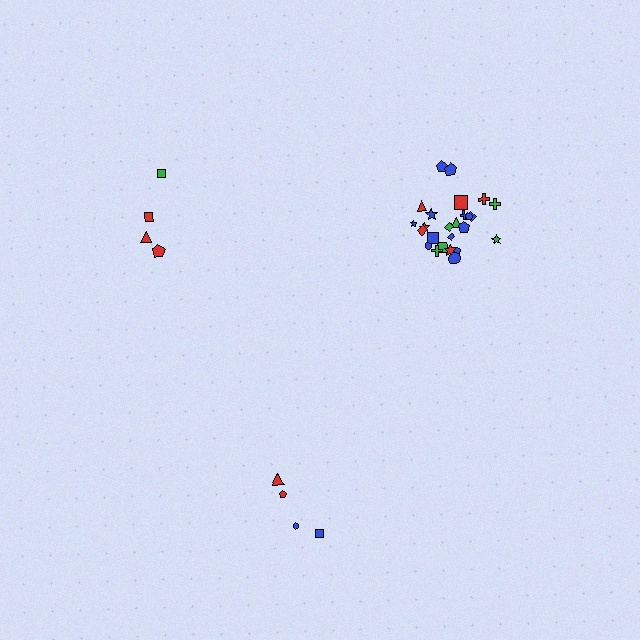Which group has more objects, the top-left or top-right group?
The top-right group.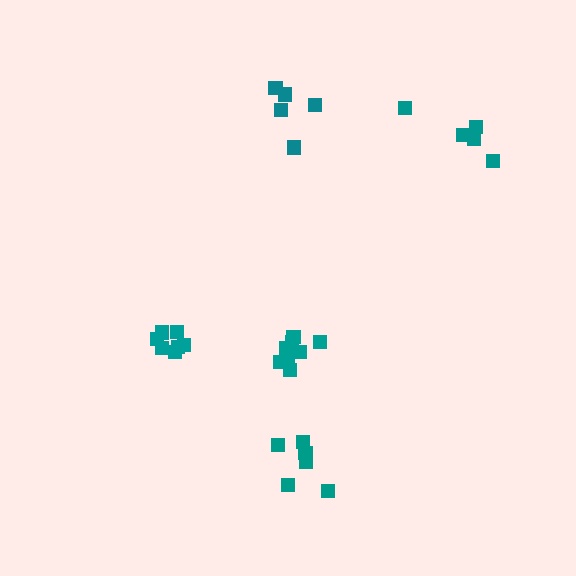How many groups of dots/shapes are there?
There are 5 groups.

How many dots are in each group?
Group 1: 6 dots, Group 2: 5 dots, Group 3: 8 dots, Group 4: 5 dots, Group 5: 7 dots (31 total).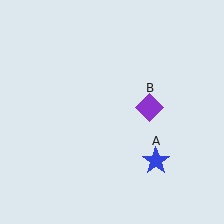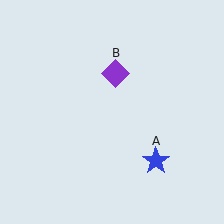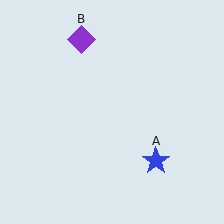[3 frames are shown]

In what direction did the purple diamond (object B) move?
The purple diamond (object B) moved up and to the left.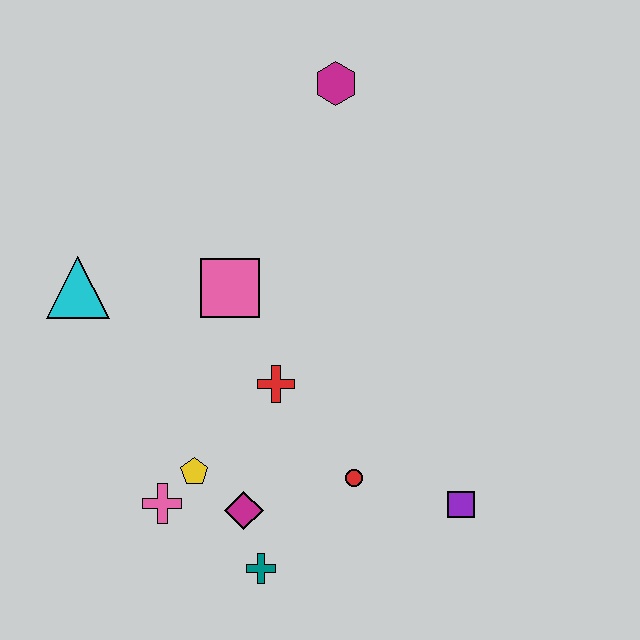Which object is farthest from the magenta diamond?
The magenta hexagon is farthest from the magenta diamond.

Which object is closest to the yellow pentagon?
The pink cross is closest to the yellow pentagon.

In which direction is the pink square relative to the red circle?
The pink square is above the red circle.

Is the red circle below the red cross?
Yes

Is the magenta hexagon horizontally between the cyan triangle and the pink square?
No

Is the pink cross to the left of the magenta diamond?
Yes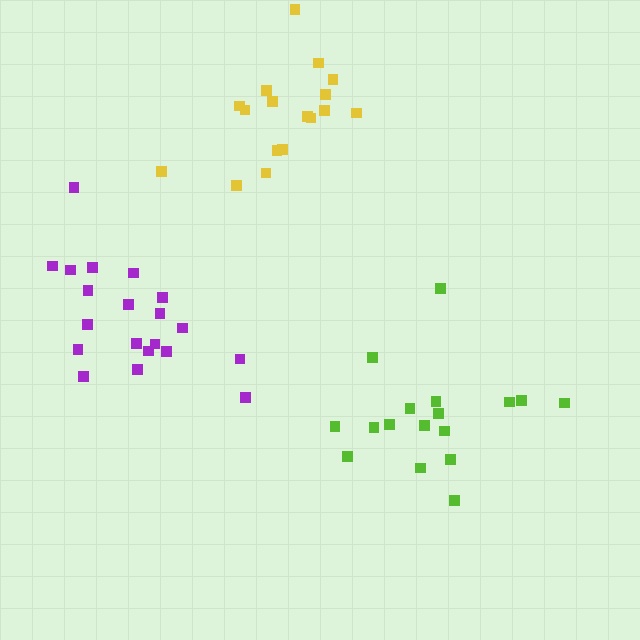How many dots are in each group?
Group 1: 17 dots, Group 2: 17 dots, Group 3: 20 dots (54 total).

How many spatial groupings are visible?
There are 3 spatial groupings.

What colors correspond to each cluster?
The clusters are colored: yellow, lime, purple.